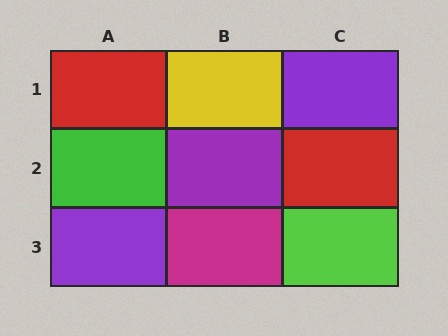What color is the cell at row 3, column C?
Lime.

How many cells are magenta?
1 cell is magenta.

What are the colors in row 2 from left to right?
Green, purple, red.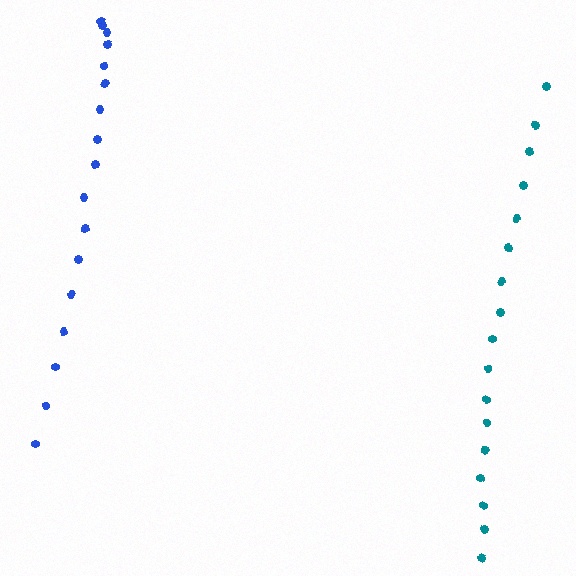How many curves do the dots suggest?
There are 2 distinct paths.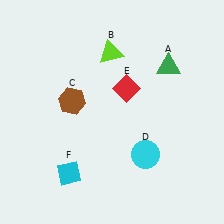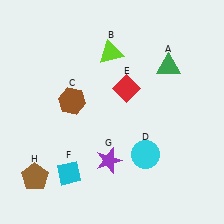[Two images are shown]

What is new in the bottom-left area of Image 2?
A brown pentagon (H) was added in the bottom-left area of Image 2.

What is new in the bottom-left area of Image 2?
A purple star (G) was added in the bottom-left area of Image 2.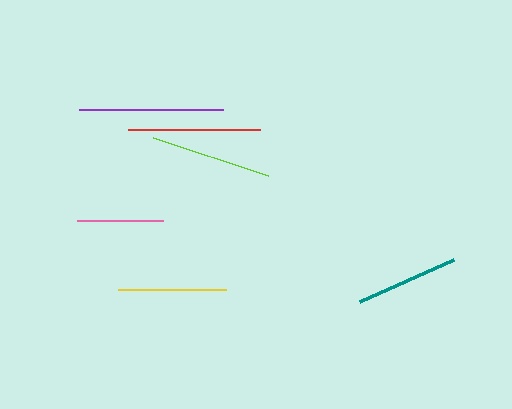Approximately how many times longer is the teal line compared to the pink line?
The teal line is approximately 1.2 times the length of the pink line.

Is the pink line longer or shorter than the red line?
The red line is longer than the pink line.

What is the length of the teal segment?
The teal segment is approximately 103 pixels long.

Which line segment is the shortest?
The pink line is the shortest at approximately 86 pixels.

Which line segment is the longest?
The purple line is the longest at approximately 144 pixels.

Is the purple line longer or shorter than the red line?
The purple line is longer than the red line.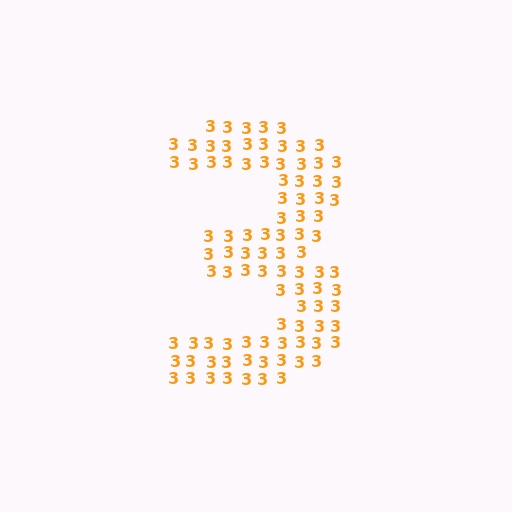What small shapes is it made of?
It is made of small digit 3's.